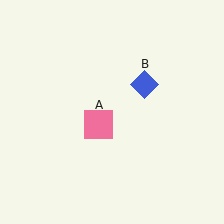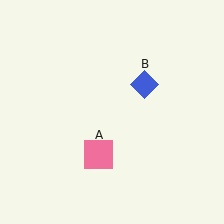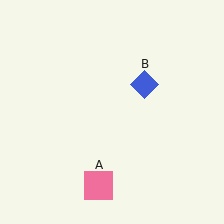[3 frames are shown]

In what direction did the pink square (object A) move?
The pink square (object A) moved down.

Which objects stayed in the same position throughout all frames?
Blue diamond (object B) remained stationary.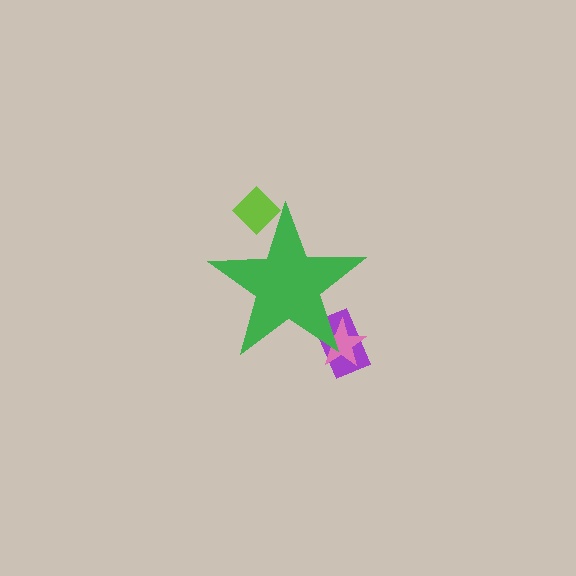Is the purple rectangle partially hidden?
Yes, the purple rectangle is partially hidden behind the green star.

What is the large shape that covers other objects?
A green star.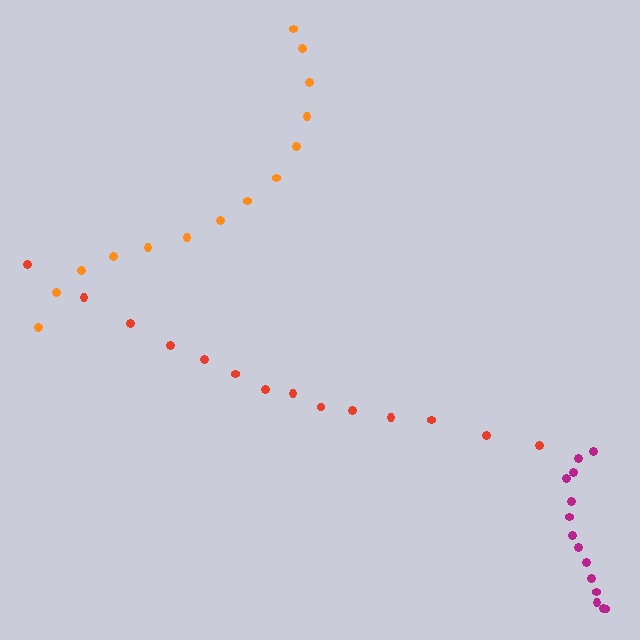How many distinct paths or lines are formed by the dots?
There are 3 distinct paths.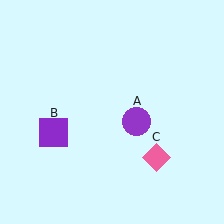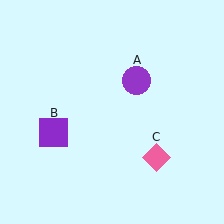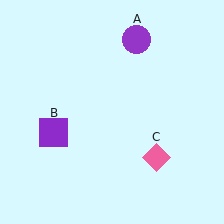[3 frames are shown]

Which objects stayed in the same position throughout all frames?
Purple square (object B) and pink diamond (object C) remained stationary.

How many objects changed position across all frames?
1 object changed position: purple circle (object A).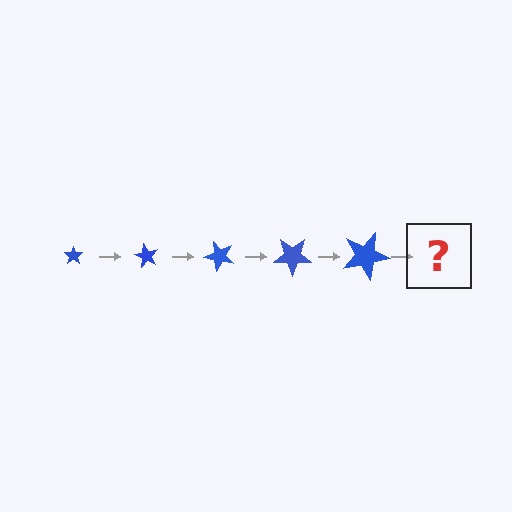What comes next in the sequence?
The next element should be a star, larger than the previous one and rotated 300 degrees from the start.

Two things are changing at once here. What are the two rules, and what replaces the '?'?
The two rules are that the star grows larger each step and it rotates 60 degrees each step. The '?' should be a star, larger than the previous one and rotated 300 degrees from the start.